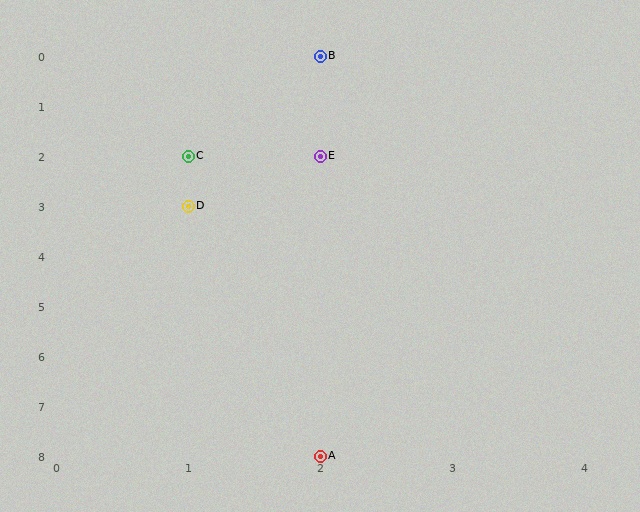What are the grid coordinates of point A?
Point A is at grid coordinates (2, 8).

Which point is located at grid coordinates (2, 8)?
Point A is at (2, 8).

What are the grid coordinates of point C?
Point C is at grid coordinates (1, 2).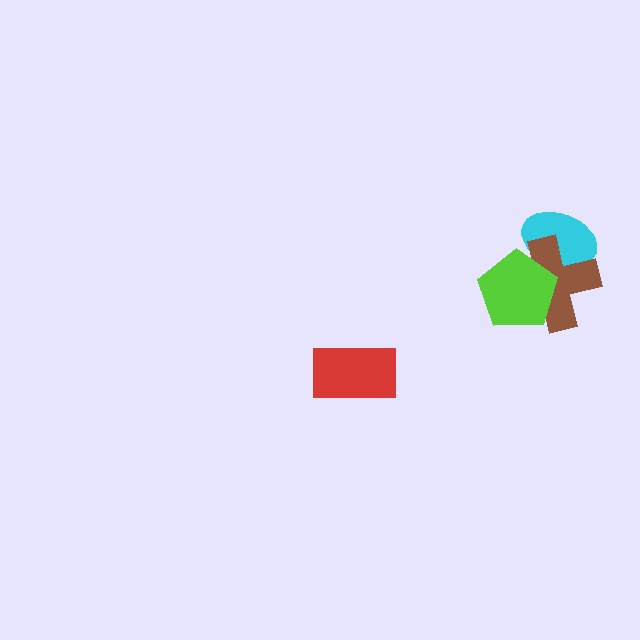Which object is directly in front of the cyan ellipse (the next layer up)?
The brown cross is directly in front of the cyan ellipse.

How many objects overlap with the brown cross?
2 objects overlap with the brown cross.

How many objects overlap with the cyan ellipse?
2 objects overlap with the cyan ellipse.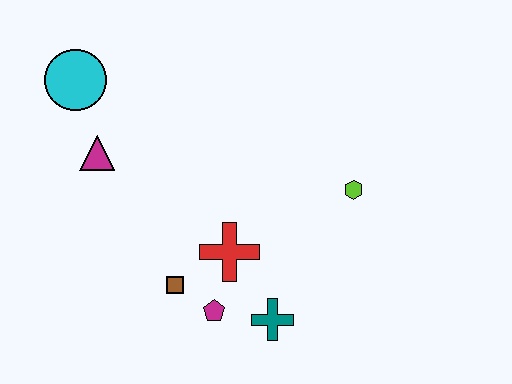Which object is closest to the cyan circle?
The magenta triangle is closest to the cyan circle.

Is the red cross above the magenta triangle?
No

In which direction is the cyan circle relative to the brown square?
The cyan circle is above the brown square.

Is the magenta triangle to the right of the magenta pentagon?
No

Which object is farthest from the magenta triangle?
The lime hexagon is farthest from the magenta triangle.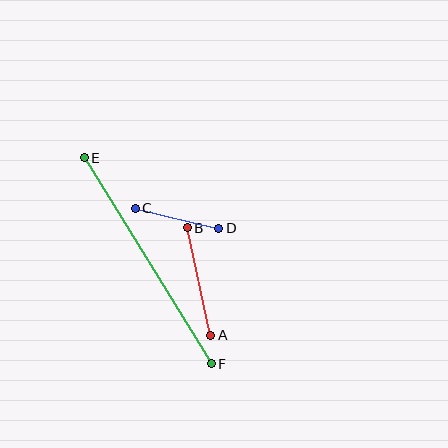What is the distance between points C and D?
The distance is approximately 86 pixels.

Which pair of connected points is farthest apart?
Points E and F are farthest apart.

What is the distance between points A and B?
The distance is approximately 110 pixels.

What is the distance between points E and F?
The distance is approximately 242 pixels.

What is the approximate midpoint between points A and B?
The midpoint is at approximately (199, 281) pixels.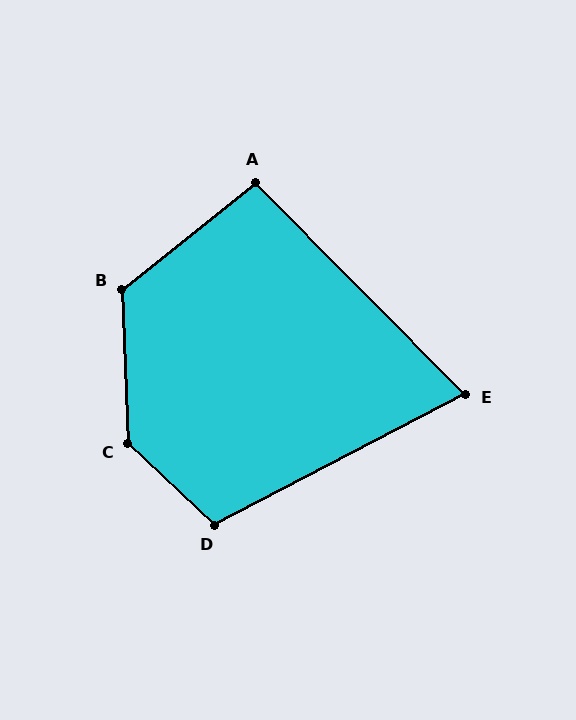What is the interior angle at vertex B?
Approximately 126 degrees (obtuse).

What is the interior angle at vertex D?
Approximately 109 degrees (obtuse).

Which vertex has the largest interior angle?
C, at approximately 136 degrees.